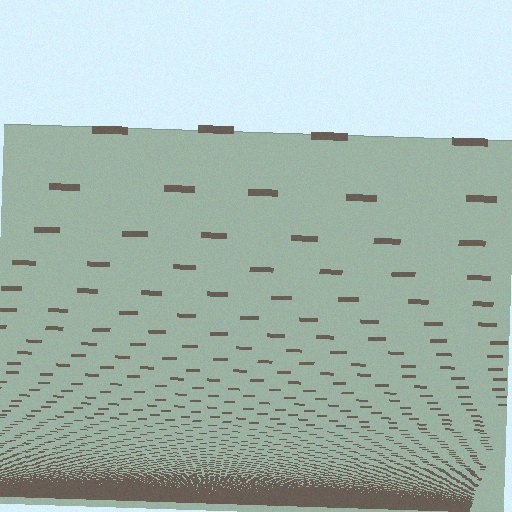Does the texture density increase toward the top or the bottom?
Density increases toward the bottom.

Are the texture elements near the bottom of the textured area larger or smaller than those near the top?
Smaller. The gradient is inverted — elements near the bottom are smaller and denser.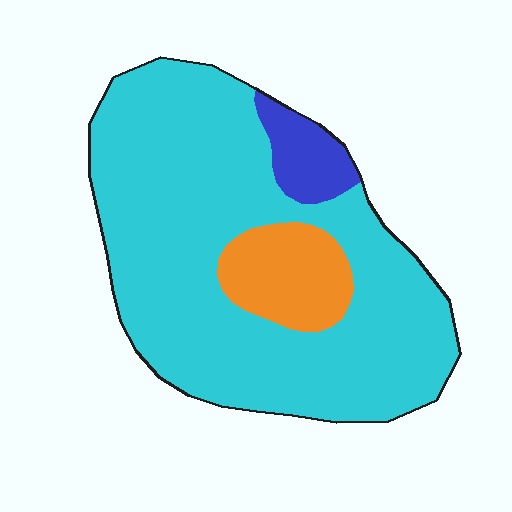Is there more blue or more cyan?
Cyan.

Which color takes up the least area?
Blue, at roughly 5%.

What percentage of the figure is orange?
Orange covers roughly 10% of the figure.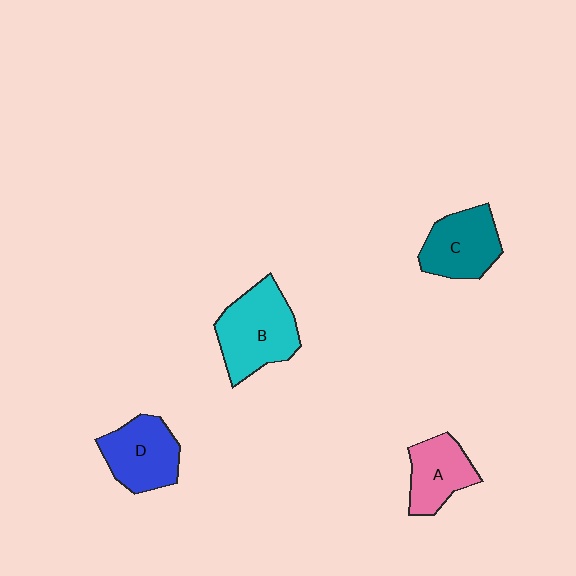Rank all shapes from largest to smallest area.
From largest to smallest: B (cyan), D (blue), C (teal), A (pink).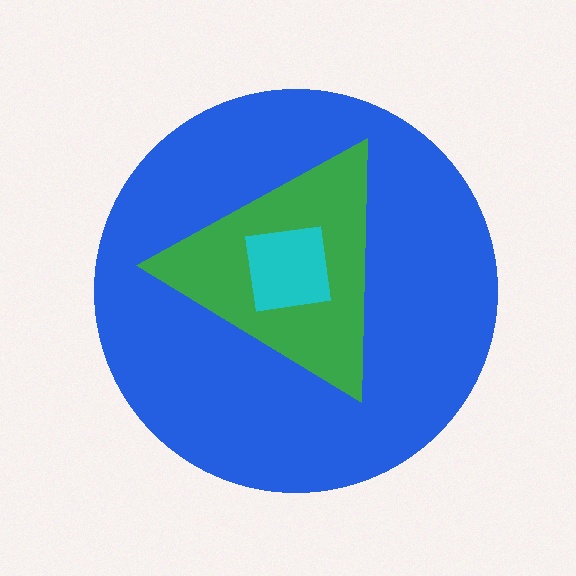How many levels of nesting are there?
3.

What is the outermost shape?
The blue circle.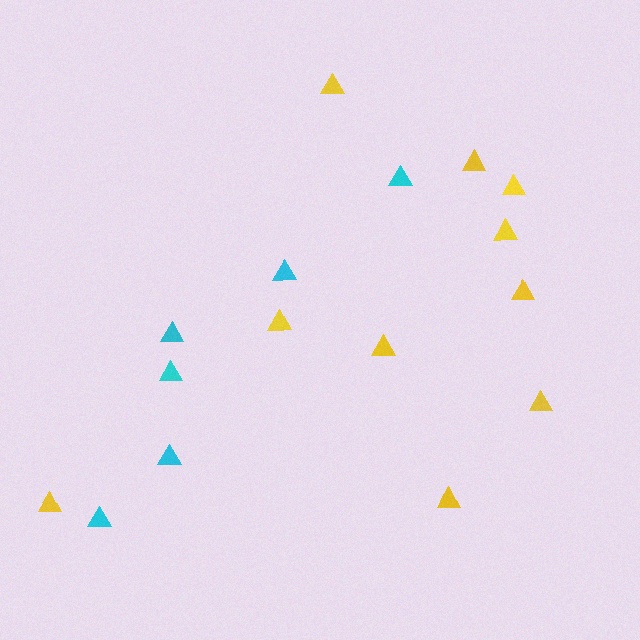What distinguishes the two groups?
There are 2 groups: one group of cyan triangles (6) and one group of yellow triangles (10).